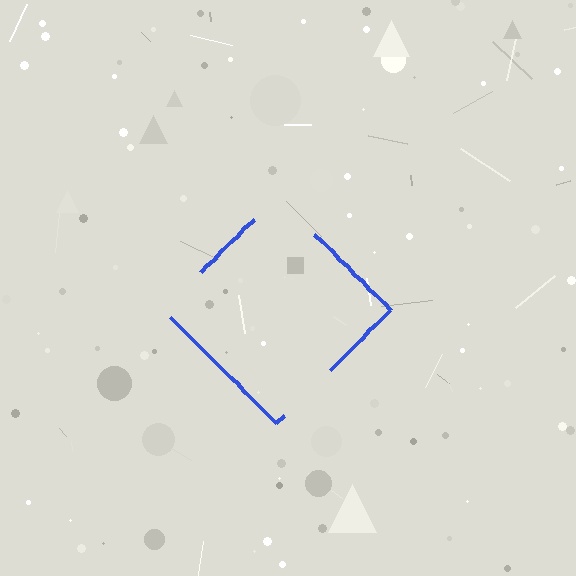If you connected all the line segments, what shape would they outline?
They would outline a diamond.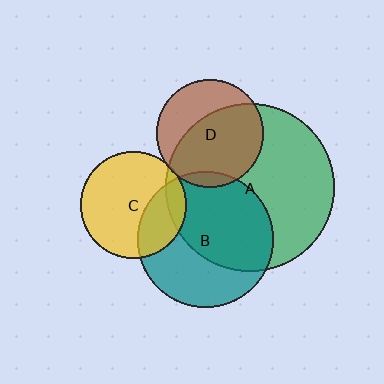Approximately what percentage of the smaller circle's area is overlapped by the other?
Approximately 10%.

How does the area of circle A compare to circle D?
Approximately 2.4 times.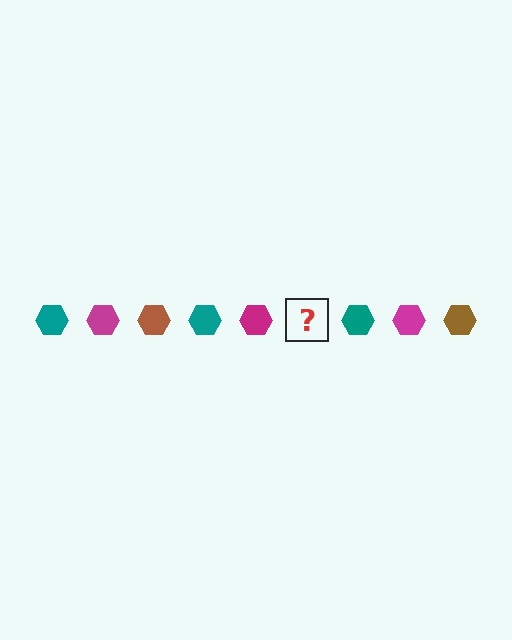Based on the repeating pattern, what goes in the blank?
The blank should be a brown hexagon.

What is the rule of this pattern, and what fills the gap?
The rule is that the pattern cycles through teal, magenta, brown hexagons. The gap should be filled with a brown hexagon.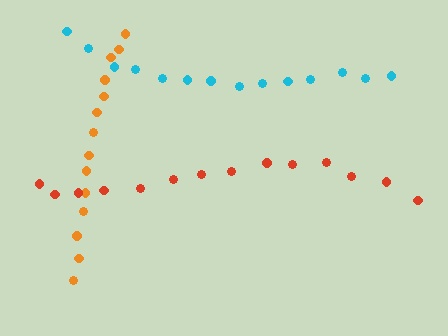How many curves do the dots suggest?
There are 3 distinct paths.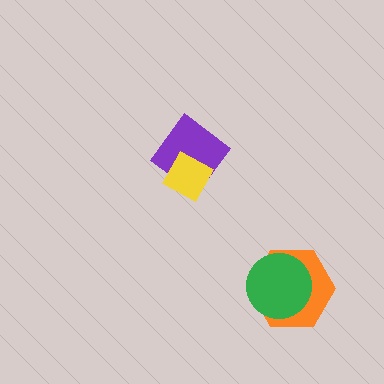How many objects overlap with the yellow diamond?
1 object overlaps with the yellow diamond.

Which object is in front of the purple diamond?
The yellow diamond is in front of the purple diamond.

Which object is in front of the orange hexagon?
The green circle is in front of the orange hexagon.